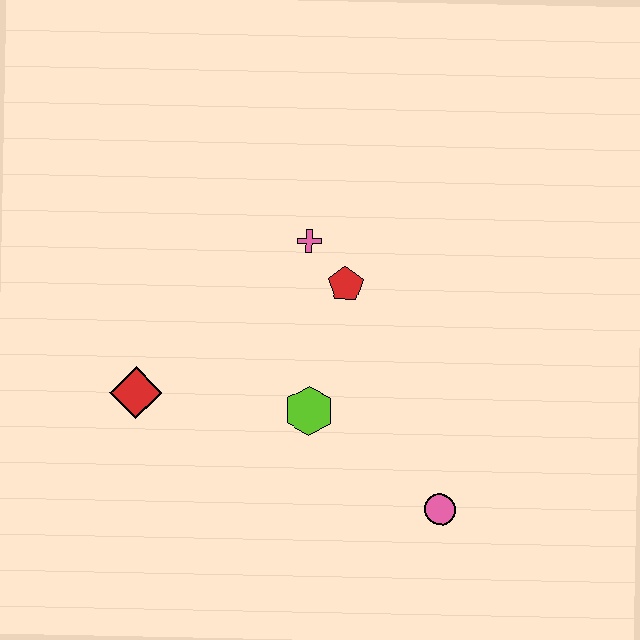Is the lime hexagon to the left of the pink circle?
Yes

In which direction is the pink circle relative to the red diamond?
The pink circle is to the right of the red diamond.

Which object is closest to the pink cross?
The red pentagon is closest to the pink cross.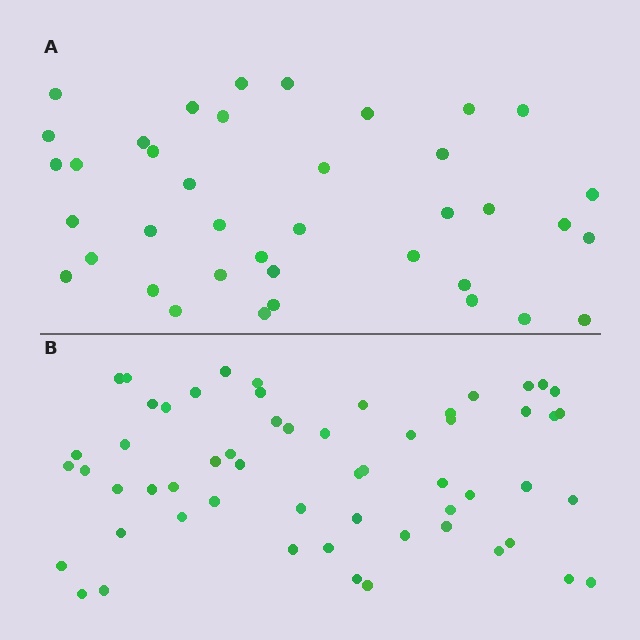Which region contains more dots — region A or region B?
Region B (the bottom region) has more dots.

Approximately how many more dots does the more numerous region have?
Region B has approximately 20 more dots than region A.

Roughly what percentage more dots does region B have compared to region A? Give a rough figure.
About 45% more.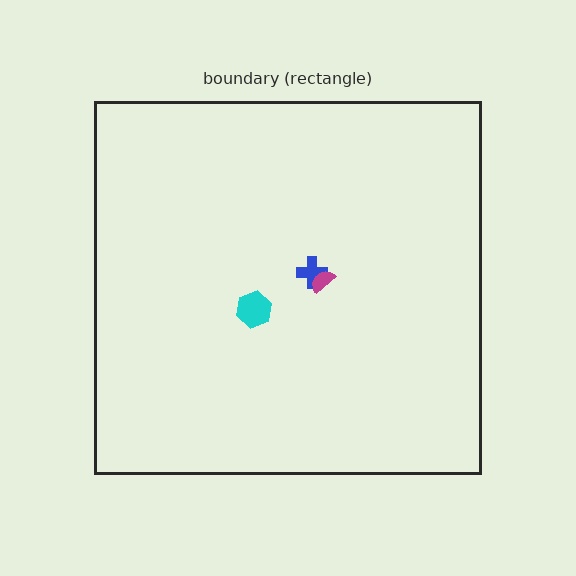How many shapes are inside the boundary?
3 inside, 0 outside.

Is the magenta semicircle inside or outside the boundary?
Inside.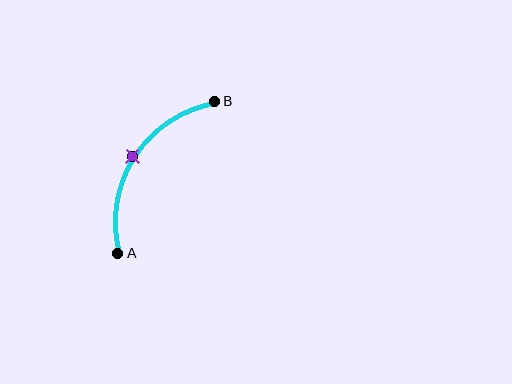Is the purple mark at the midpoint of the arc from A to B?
Yes. The purple mark lies on the arc at equal arc-length from both A and B — it is the arc midpoint.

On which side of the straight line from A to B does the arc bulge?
The arc bulges to the left of the straight line connecting A and B.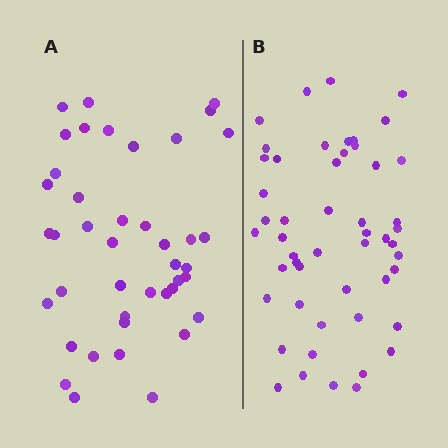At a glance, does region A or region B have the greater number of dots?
Region B (the right region) has more dots.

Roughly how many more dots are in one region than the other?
Region B has roughly 8 or so more dots than region A.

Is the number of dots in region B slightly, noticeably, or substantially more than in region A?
Region B has only slightly more — the two regions are fairly close. The ratio is roughly 1.2 to 1.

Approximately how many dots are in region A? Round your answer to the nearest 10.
About 40 dots. (The exact count is 42, which rounds to 40.)